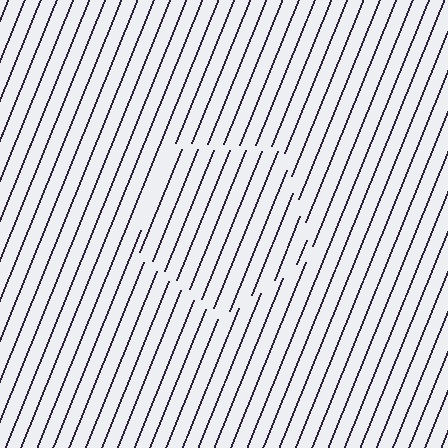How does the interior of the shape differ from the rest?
The interior of the shape contains the same grating, shifted by half a period — the contour is defined by the phase discontinuity where line-ends from the inner and outer gratings abut.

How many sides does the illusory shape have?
5 sides — the line-ends trace a pentagon.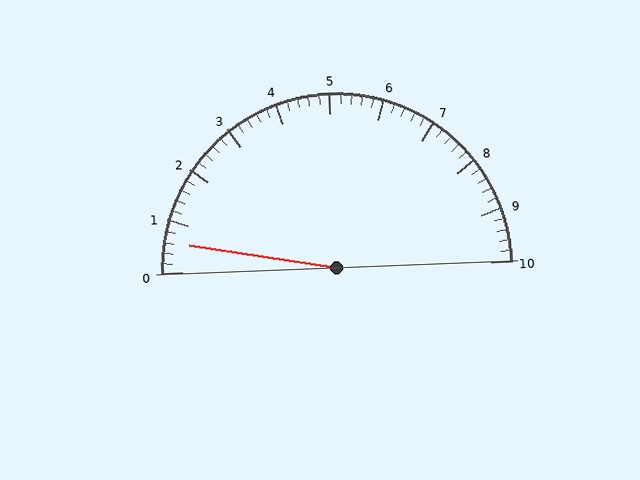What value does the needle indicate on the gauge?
The needle indicates approximately 0.6.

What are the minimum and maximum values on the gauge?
The gauge ranges from 0 to 10.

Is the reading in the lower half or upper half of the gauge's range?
The reading is in the lower half of the range (0 to 10).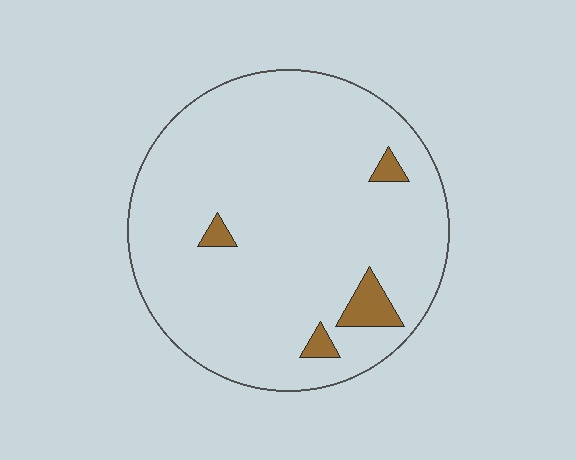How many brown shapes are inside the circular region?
4.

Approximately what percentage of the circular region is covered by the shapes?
Approximately 5%.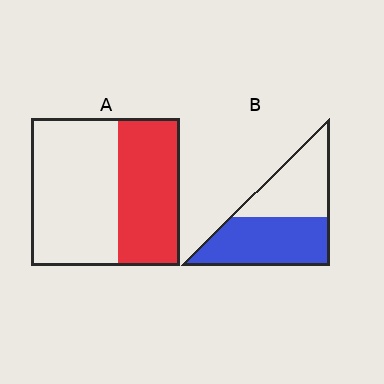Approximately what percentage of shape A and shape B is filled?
A is approximately 40% and B is approximately 55%.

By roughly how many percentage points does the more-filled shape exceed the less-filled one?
By roughly 15 percentage points (B over A).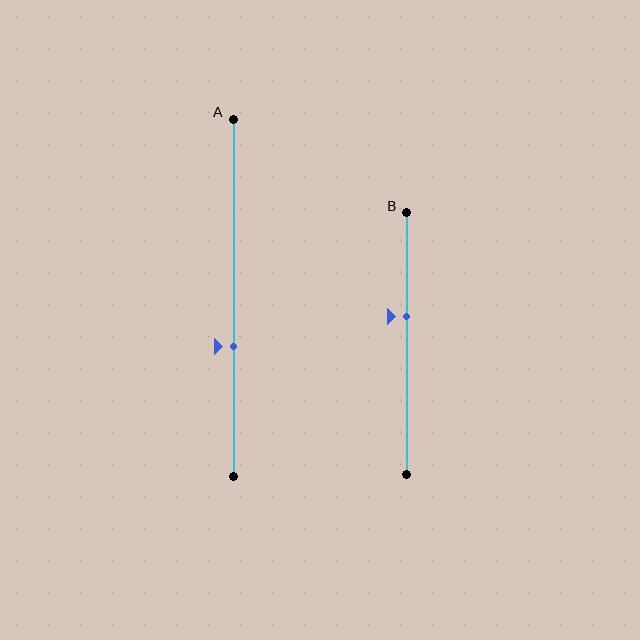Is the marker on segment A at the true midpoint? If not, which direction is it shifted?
No, the marker on segment A is shifted downward by about 14% of the segment length.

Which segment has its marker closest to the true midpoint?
Segment B has its marker closest to the true midpoint.